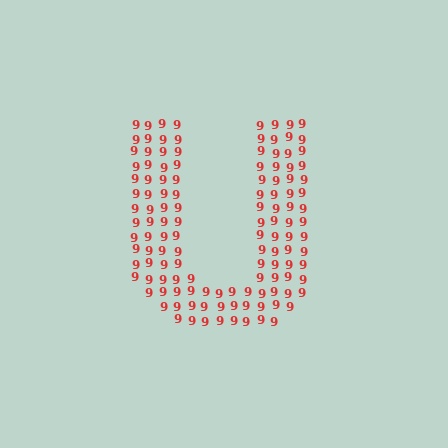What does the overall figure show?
The overall figure shows the letter U.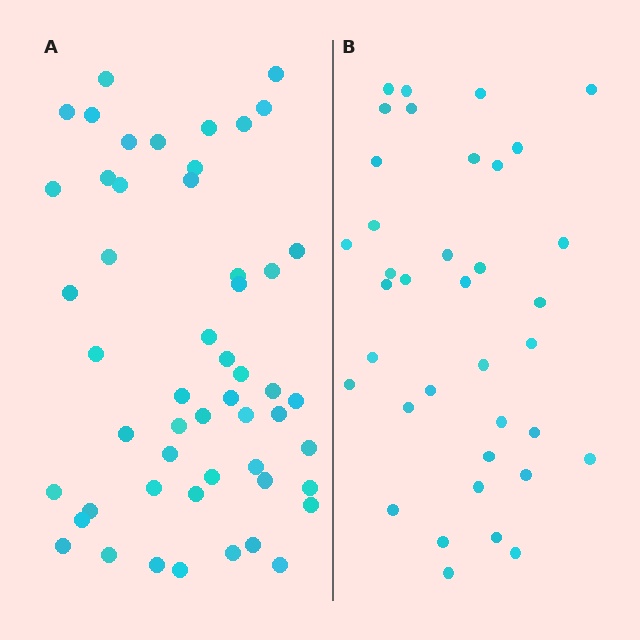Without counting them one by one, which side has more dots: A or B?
Region A (the left region) has more dots.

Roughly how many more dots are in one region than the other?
Region A has approximately 15 more dots than region B.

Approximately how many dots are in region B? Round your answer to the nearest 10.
About 40 dots. (The exact count is 37, which rounds to 40.)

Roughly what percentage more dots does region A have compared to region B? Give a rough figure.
About 40% more.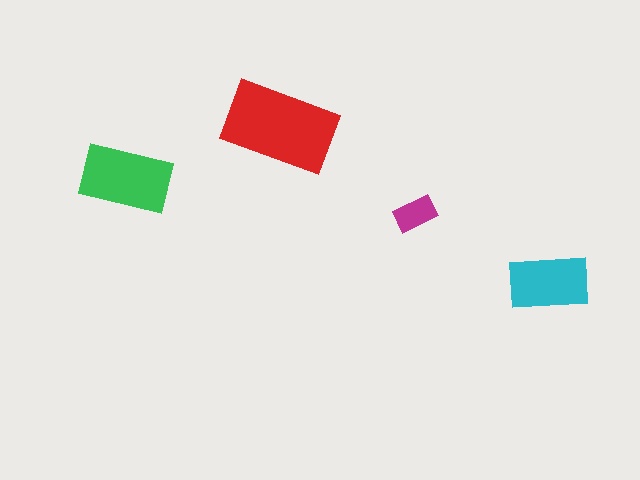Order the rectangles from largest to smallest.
the red one, the green one, the cyan one, the magenta one.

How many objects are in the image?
There are 4 objects in the image.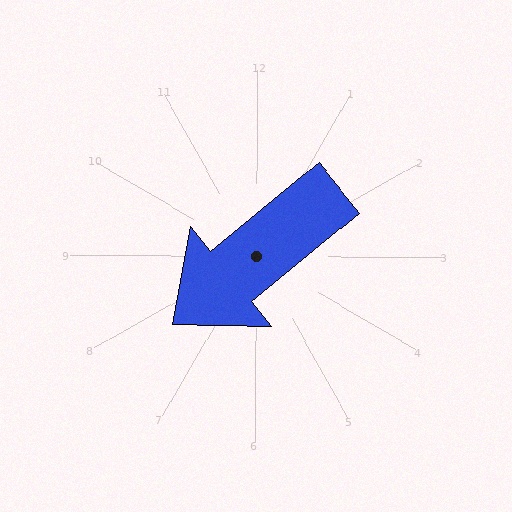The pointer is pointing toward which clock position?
Roughly 8 o'clock.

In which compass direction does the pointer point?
Southwest.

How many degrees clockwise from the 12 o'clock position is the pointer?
Approximately 231 degrees.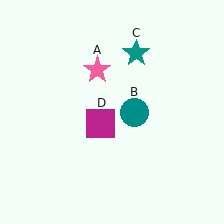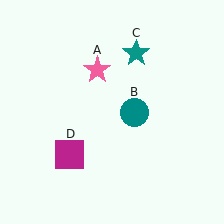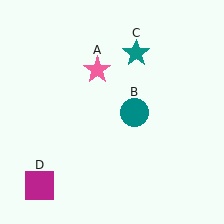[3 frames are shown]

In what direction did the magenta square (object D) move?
The magenta square (object D) moved down and to the left.